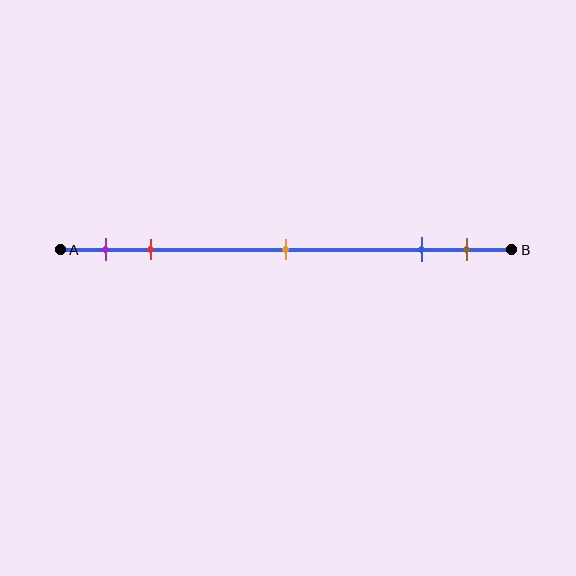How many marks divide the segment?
There are 5 marks dividing the segment.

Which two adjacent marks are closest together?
The blue and brown marks are the closest adjacent pair.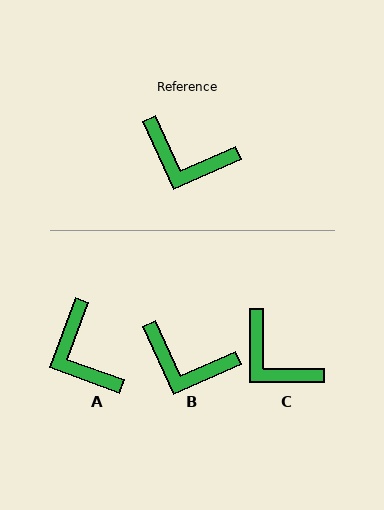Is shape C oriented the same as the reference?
No, it is off by about 24 degrees.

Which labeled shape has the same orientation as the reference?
B.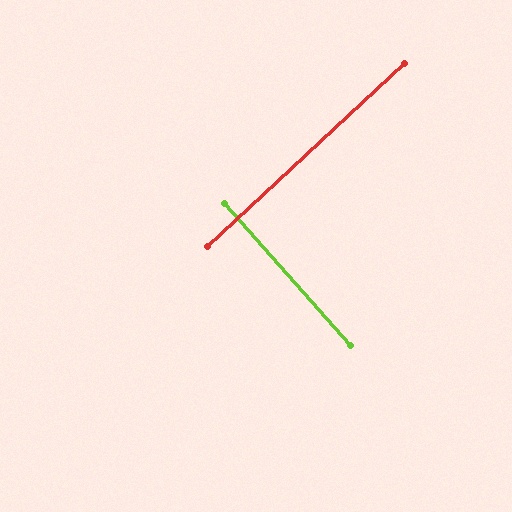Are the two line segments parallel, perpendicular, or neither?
Perpendicular — they meet at approximately 89°.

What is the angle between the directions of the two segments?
Approximately 89 degrees.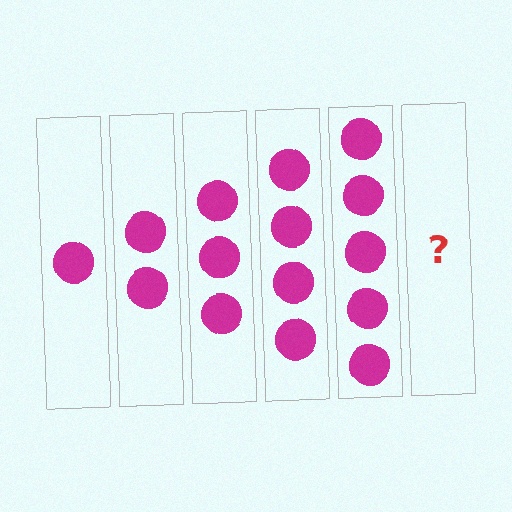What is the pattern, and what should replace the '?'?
The pattern is that each step adds one more circle. The '?' should be 6 circles.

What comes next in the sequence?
The next element should be 6 circles.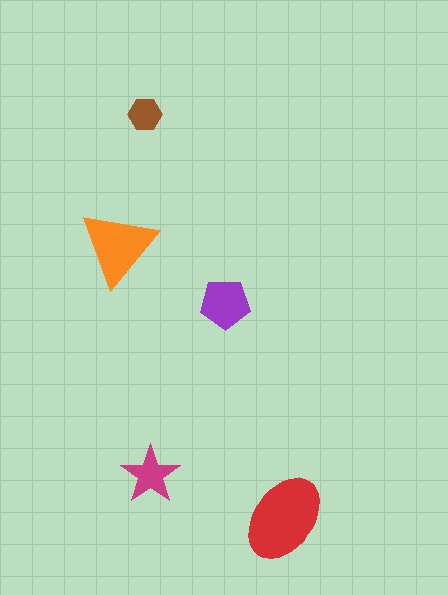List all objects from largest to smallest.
The red ellipse, the orange triangle, the purple pentagon, the magenta star, the brown hexagon.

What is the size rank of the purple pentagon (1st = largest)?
3rd.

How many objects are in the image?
There are 5 objects in the image.